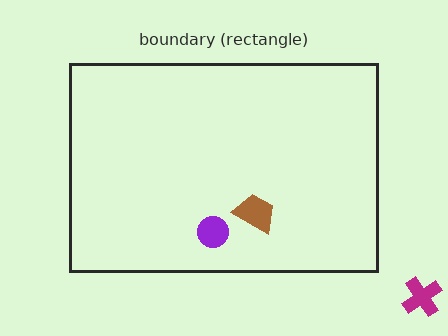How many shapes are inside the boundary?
2 inside, 1 outside.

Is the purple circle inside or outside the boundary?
Inside.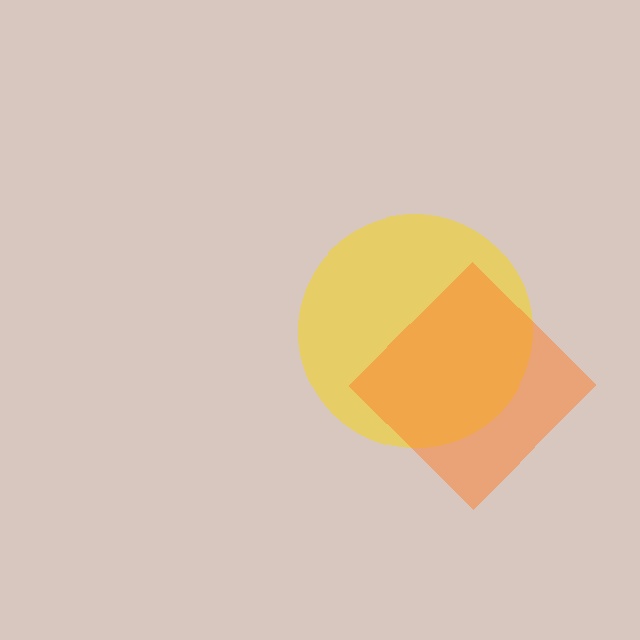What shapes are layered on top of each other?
The layered shapes are: a yellow circle, an orange diamond.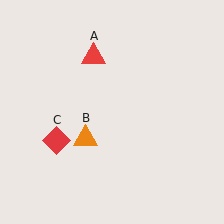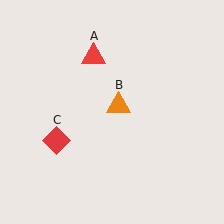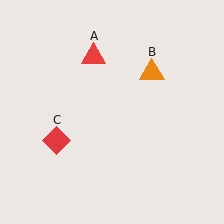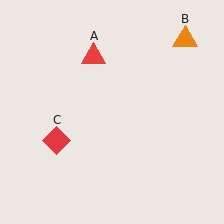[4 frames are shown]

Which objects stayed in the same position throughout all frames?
Red triangle (object A) and red diamond (object C) remained stationary.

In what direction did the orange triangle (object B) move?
The orange triangle (object B) moved up and to the right.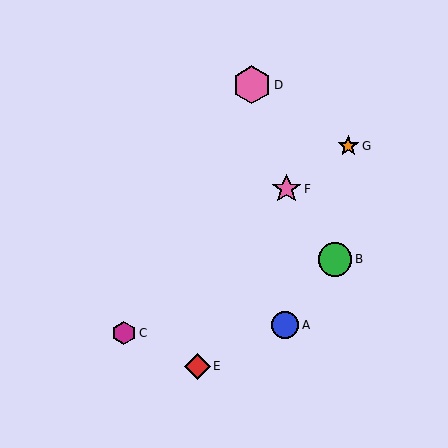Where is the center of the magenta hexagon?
The center of the magenta hexagon is at (124, 333).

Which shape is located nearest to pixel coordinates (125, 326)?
The magenta hexagon (labeled C) at (124, 333) is nearest to that location.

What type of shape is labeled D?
Shape D is a pink hexagon.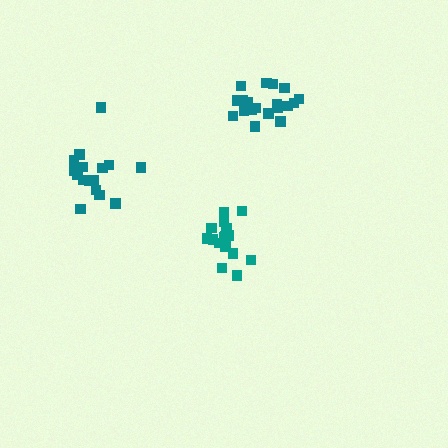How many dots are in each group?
Group 1: 18 dots, Group 2: 19 dots, Group 3: 16 dots (53 total).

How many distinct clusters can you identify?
There are 3 distinct clusters.